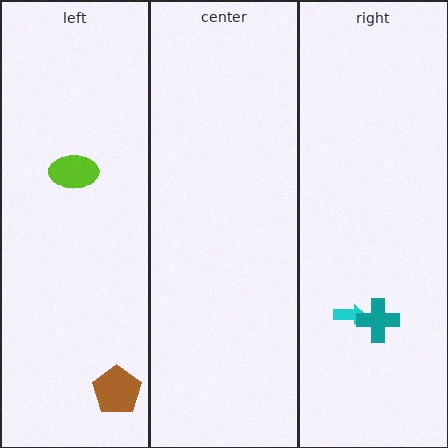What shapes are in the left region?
The brown pentagon, the lime ellipse.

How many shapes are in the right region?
2.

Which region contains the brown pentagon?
The left region.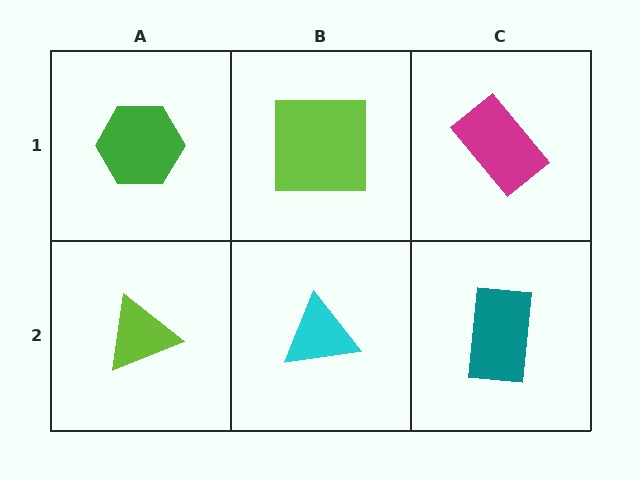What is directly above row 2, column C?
A magenta rectangle.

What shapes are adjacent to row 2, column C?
A magenta rectangle (row 1, column C), a cyan triangle (row 2, column B).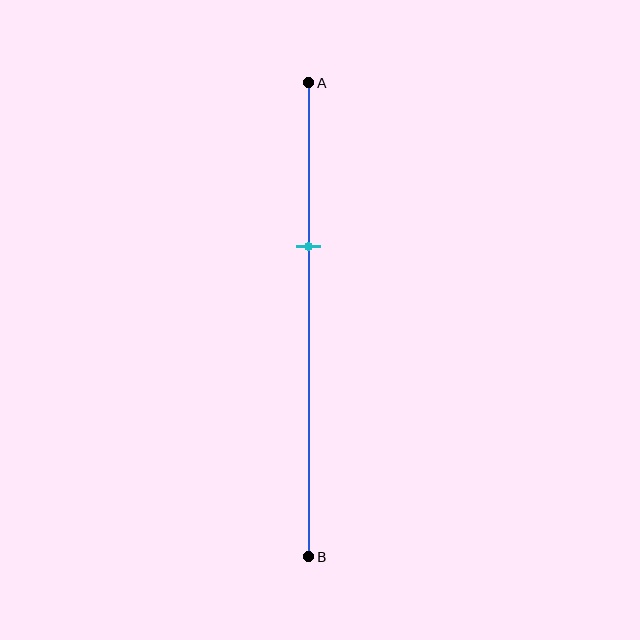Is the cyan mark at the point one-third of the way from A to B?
Yes, the mark is approximately at the one-third point.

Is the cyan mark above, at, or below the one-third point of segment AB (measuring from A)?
The cyan mark is approximately at the one-third point of segment AB.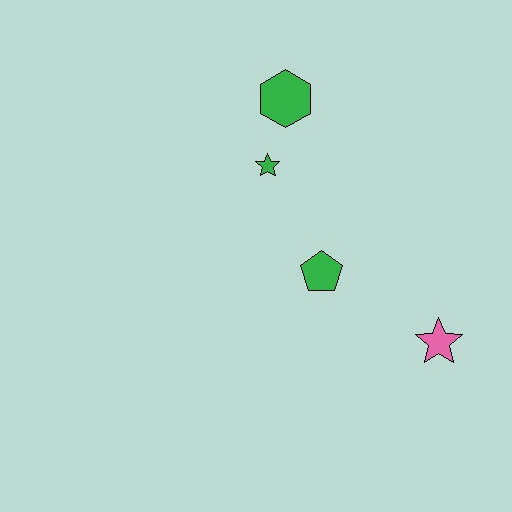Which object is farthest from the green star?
The pink star is farthest from the green star.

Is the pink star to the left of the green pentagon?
No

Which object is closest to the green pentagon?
The green star is closest to the green pentagon.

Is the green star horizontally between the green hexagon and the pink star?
No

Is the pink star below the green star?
Yes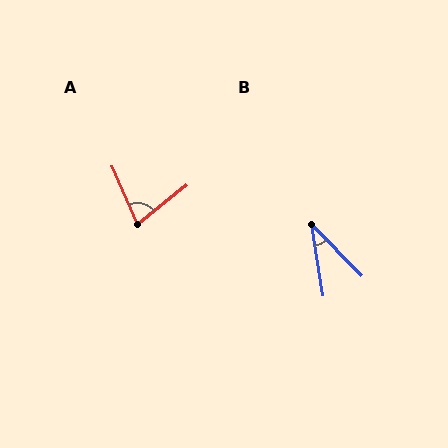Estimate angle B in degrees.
Approximately 35 degrees.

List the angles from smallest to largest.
B (35°), A (74°).